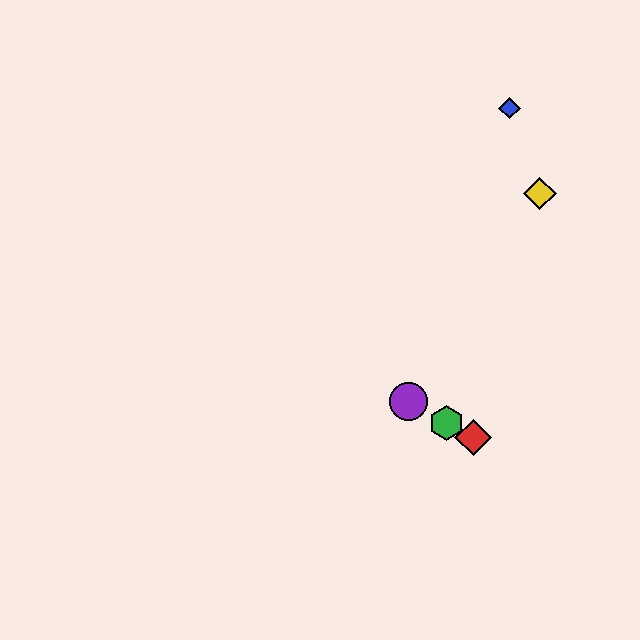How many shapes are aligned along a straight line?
3 shapes (the red diamond, the green hexagon, the purple circle) are aligned along a straight line.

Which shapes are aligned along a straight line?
The red diamond, the green hexagon, the purple circle are aligned along a straight line.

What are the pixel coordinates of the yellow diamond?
The yellow diamond is at (540, 193).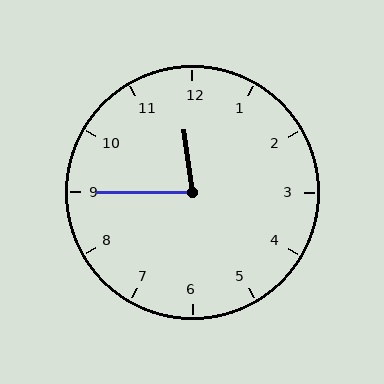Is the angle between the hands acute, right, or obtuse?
It is acute.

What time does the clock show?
11:45.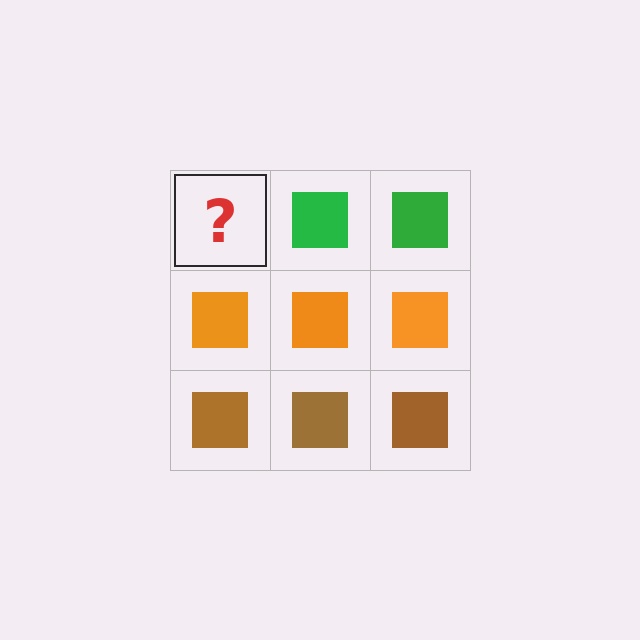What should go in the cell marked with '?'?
The missing cell should contain a green square.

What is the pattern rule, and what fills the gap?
The rule is that each row has a consistent color. The gap should be filled with a green square.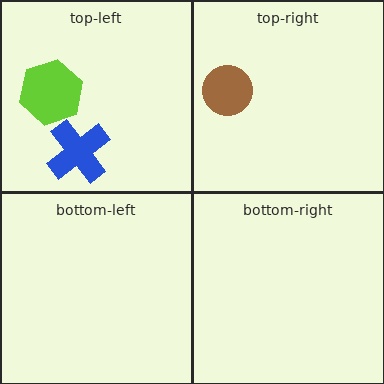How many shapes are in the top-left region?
2.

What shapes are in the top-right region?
The brown circle.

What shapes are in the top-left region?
The blue cross, the lime hexagon.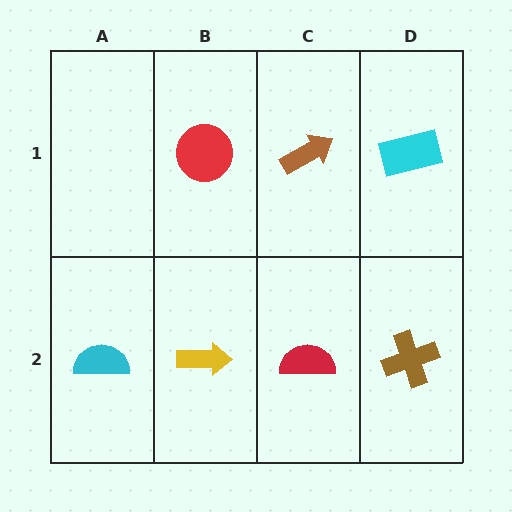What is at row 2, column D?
A brown cross.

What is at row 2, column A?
A cyan semicircle.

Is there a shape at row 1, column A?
No, that cell is empty.